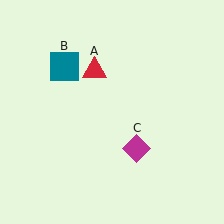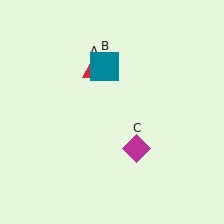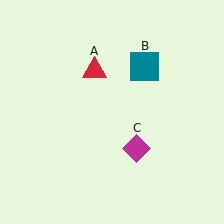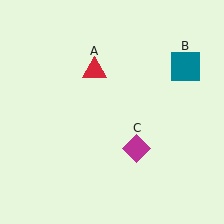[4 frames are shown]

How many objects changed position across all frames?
1 object changed position: teal square (object B).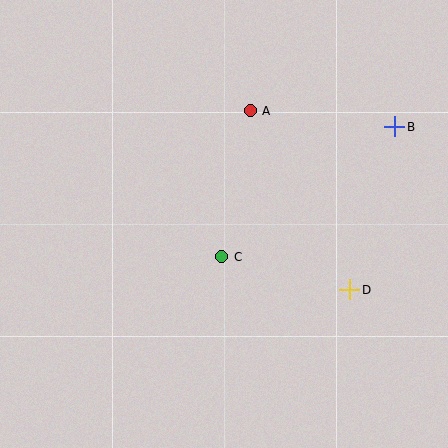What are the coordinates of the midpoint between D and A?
The midpoint between D and A is at (300, 200).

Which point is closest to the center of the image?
Point C at (222, 257) is closest to the center.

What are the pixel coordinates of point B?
Point B is at (395, 127).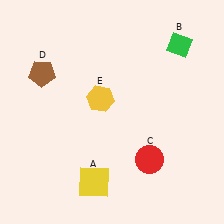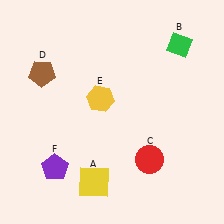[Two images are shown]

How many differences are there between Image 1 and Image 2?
There is 1 difference between the two images.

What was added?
A purple pentagon (F) was added in Image 2.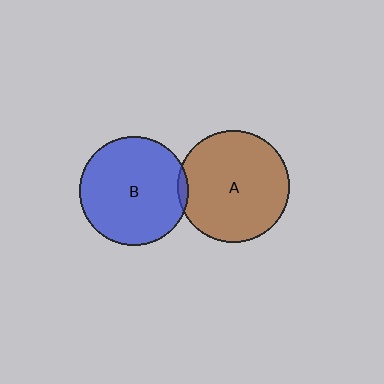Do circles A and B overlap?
Yes.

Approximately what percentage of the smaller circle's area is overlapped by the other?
Approximately 5%.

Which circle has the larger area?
Circle A (brown).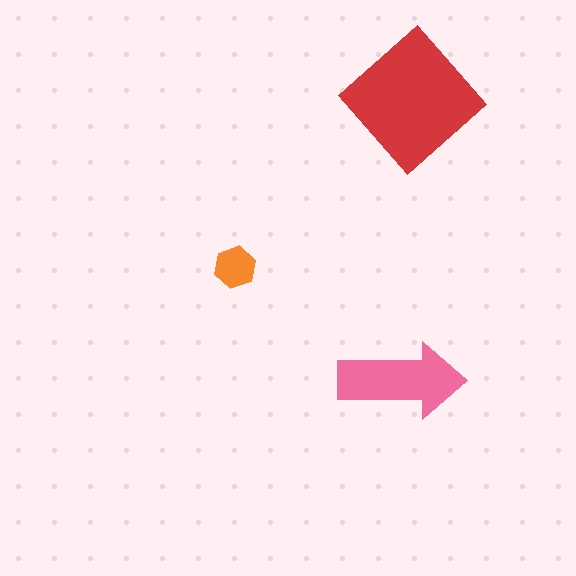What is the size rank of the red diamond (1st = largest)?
1st.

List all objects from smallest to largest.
The orange hexagon, the pink arrow, the red diamond.